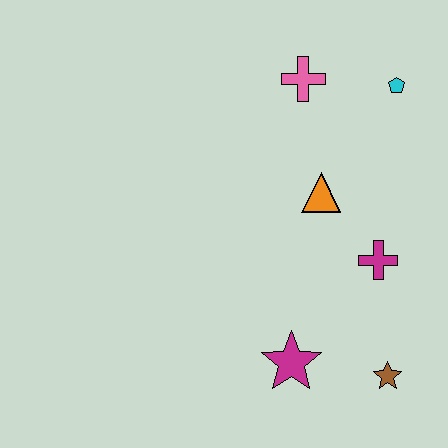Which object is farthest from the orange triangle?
The brown star is farthest from the orange triangle.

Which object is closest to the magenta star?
The brown star is closest to the magenta star.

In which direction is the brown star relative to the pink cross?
The brown star is below the pink cross.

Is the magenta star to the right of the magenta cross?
No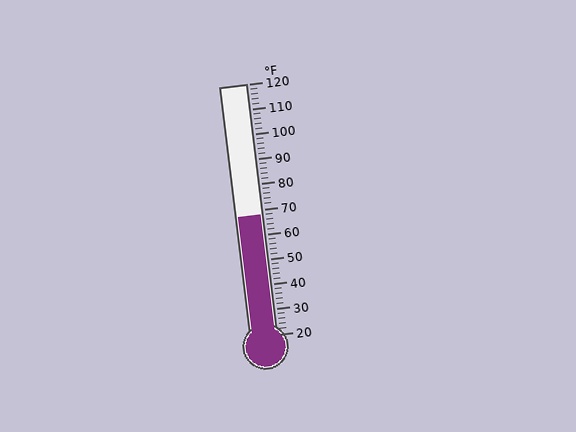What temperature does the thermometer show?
The thermometer shows approximately 68°F.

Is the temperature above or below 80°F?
The temperature is below 80°F.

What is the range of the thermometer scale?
The thermometer scale ranges from 20°F to 120°F.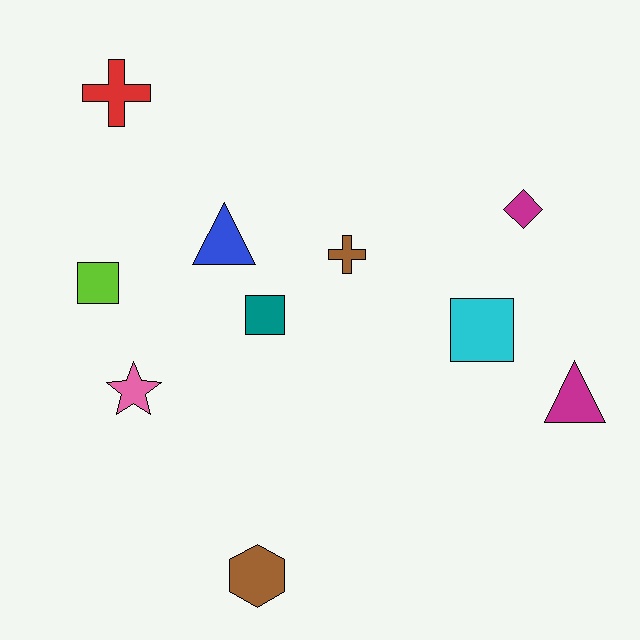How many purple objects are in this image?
There are no purple objects.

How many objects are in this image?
There are 10 objects.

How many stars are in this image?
There is 1 star.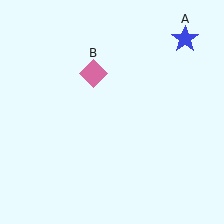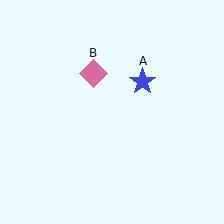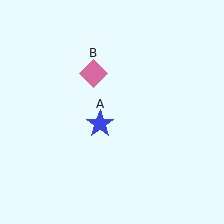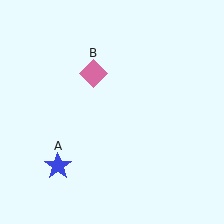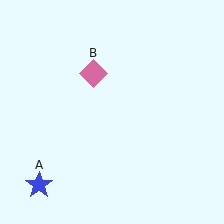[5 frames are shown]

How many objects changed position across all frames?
1 object changed position: blue star (object A).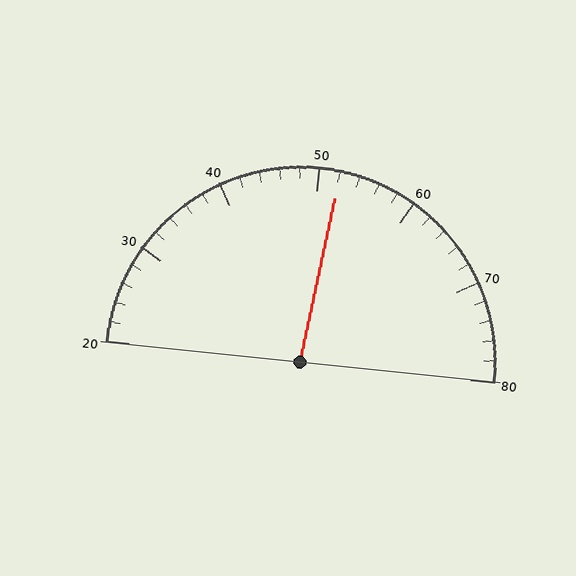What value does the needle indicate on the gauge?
The needle indicates approximately 52.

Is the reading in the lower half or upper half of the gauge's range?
The reading is in the upper half of the range (20 to 80).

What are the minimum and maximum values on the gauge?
The gauge ranges from 20 to 80.